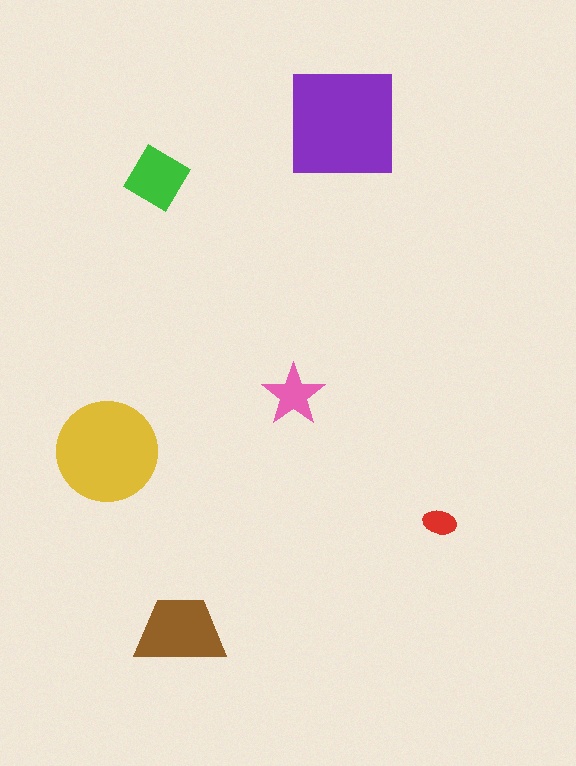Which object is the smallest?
The red ellipse.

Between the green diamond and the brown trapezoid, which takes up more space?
The brown trapezoid.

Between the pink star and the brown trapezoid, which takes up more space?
The brown trapezoid.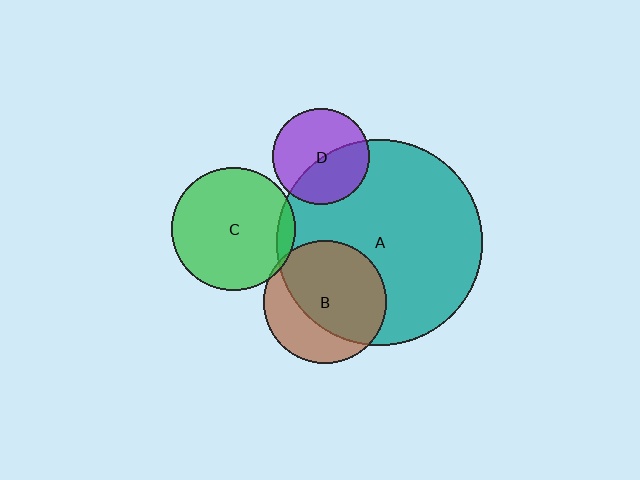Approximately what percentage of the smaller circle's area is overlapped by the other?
Approximately 65%.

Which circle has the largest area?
Circle A (teal).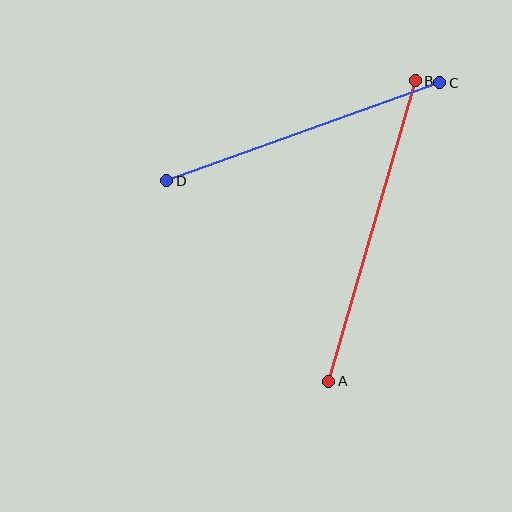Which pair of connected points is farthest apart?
Points A and B are farthest apart.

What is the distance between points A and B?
The distance is approximately 313 pixels.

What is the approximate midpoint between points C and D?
The midpoint is at approximately (303, 132) pixels.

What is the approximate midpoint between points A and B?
The midpoint is at approximately (372, 231) pixels.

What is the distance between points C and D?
The distance is approximately 290 pixels.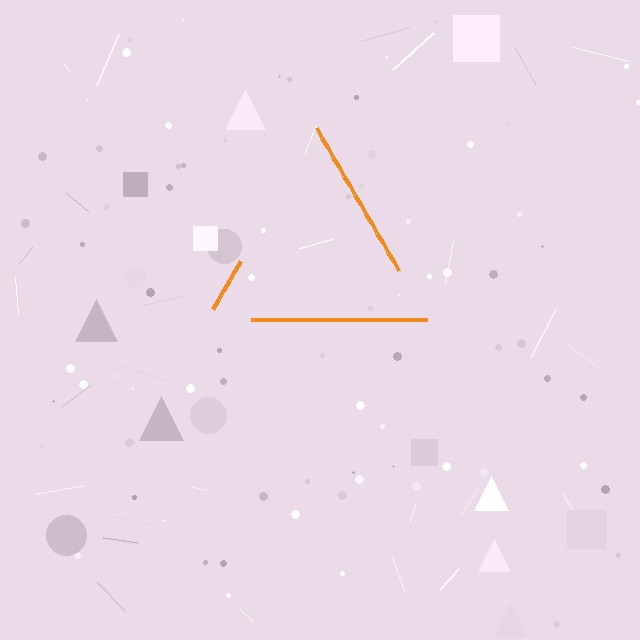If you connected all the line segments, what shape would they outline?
They would outline a triangle.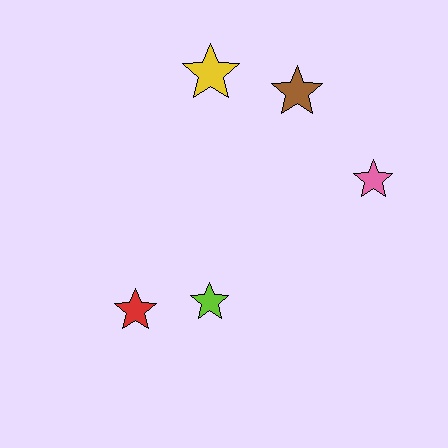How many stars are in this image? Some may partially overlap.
There are 5 stars.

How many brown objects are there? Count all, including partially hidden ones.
There is 1 brown object.